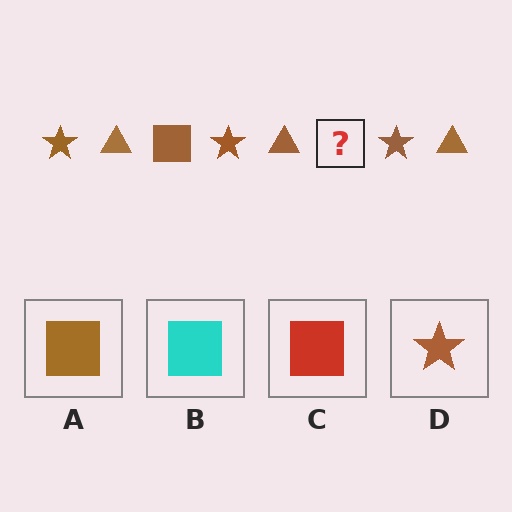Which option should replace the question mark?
Option A.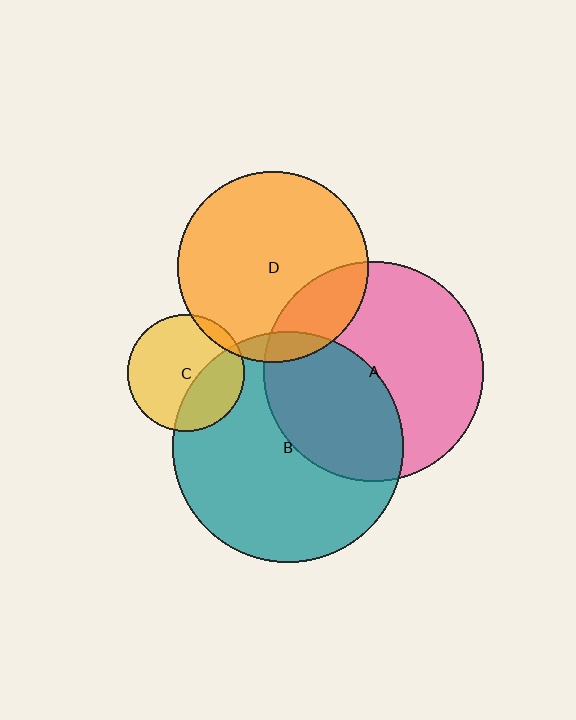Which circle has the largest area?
Circle B (teal).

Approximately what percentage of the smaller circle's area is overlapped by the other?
Approximately 10%.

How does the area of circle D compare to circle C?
Approximately 2.7 times.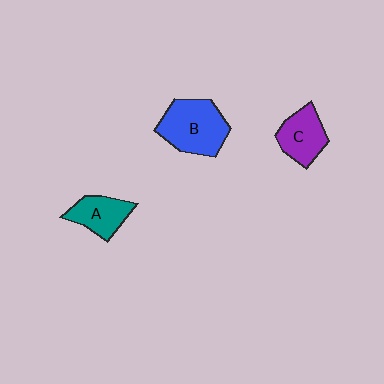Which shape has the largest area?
Shape B (blue).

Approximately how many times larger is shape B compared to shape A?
Approximately 1.6 times.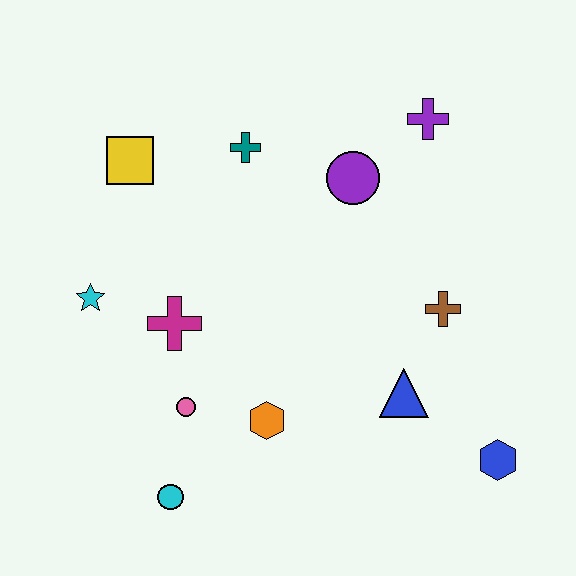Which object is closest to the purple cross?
The purple circle is closest to the purple cross.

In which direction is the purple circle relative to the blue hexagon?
The purple circle is above the blue hexagon.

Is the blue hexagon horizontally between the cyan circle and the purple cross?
No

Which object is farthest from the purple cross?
The cyan circle is farthest from the purple cross.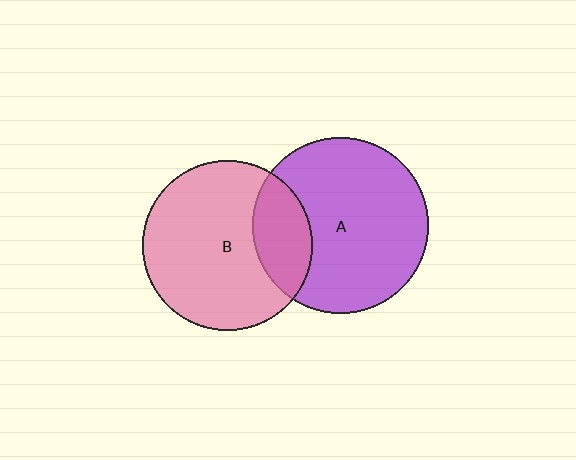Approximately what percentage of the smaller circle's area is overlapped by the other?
Approximately 25%.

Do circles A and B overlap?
Yes.